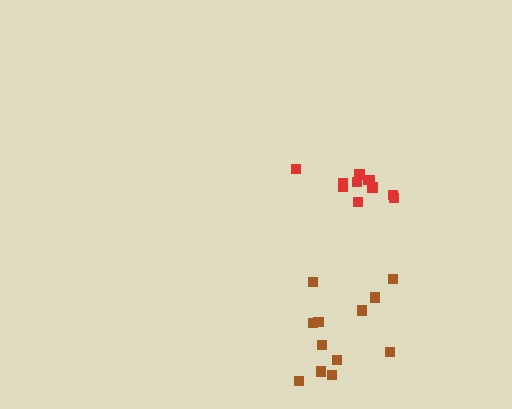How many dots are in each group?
Group 1: 12 dots, Group 2: 11 dots (23 total).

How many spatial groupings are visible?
There are 2 spatial groupings.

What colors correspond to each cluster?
The clusters are colored: brown, red.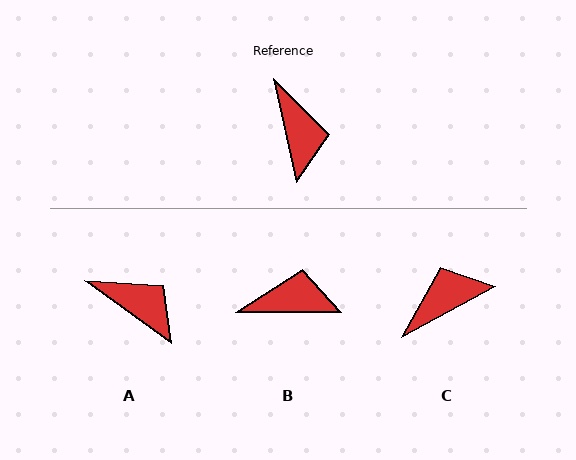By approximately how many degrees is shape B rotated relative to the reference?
Approximately 78 degrees counter-clockwise.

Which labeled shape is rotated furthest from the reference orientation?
C, about 106 degrees away.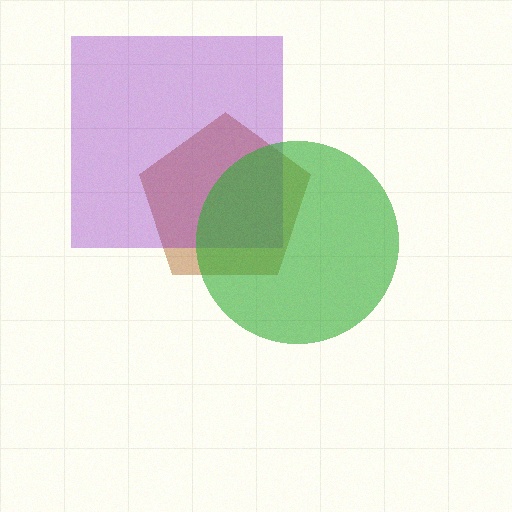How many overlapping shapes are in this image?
There are 3 overlapping shapes in the image.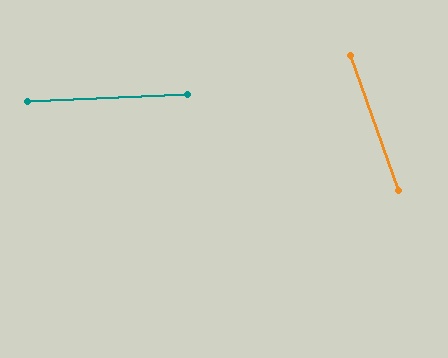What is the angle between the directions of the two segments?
Approximately 73 degrees.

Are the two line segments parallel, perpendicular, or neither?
Neither parallel nor perpendicular — they differ by about 73°.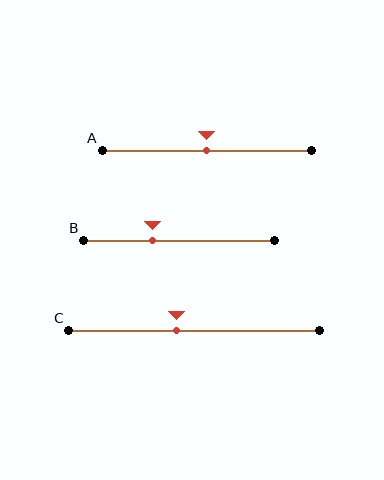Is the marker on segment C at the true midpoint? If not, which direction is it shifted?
No, the marker on segment C is shifted to the left by about 7% of the segment length.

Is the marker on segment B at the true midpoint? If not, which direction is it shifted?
No, the marker on segment B is shifted to the left by about 14% of the segment length.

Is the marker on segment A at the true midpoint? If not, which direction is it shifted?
Yes, the marker on segment A is at the true midpoint.